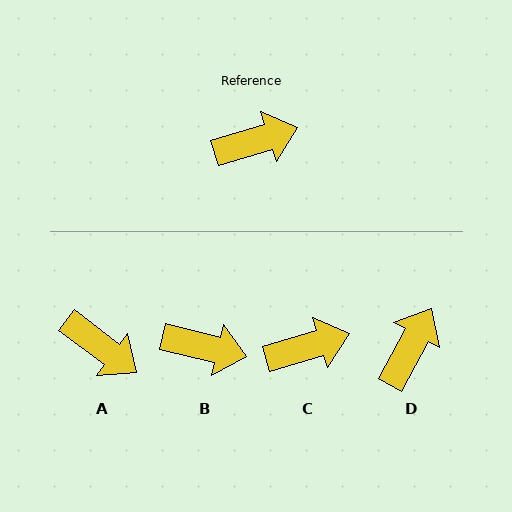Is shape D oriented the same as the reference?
No, it is off by about 44 degrees.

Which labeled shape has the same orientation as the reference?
C.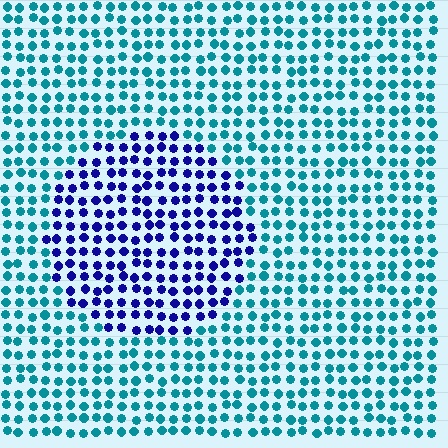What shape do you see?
I see a circle.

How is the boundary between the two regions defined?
The boundary is defined purely by a slight shift in hue (about 59 degrees). Spacing, size, and orientation are identical on both sides.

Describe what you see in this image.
The image is filled with small teal elements in a uniform arrangement. A circle-shaped region is visible where the elements are tinted to a slightly different hue, forming a subtle color boundary.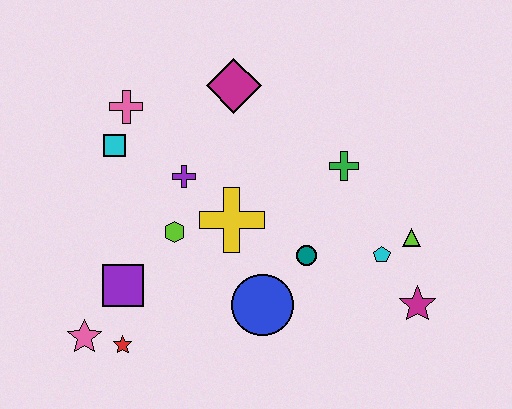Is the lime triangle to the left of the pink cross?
No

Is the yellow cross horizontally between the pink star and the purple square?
No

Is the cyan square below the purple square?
No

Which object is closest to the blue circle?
The teal circle is closest to the blue circle.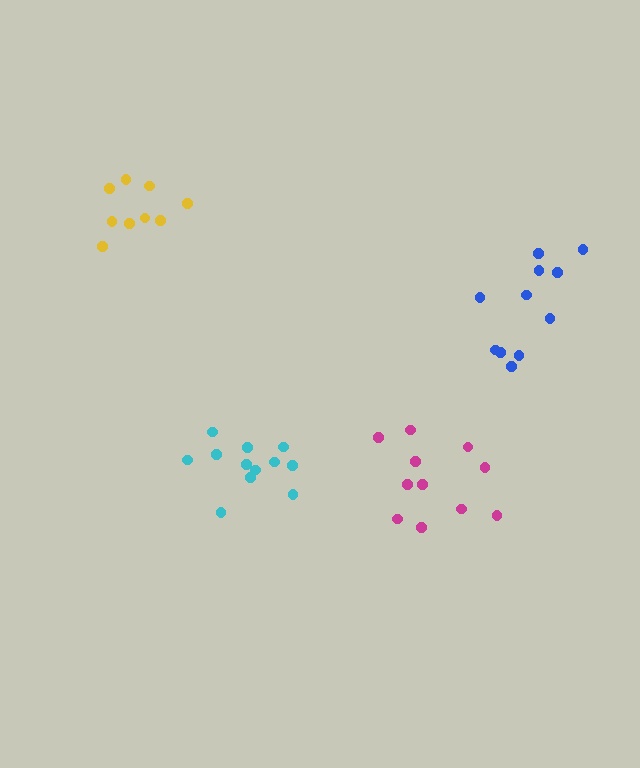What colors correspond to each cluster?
The clusters are colored: magenta, blue, cyan, yellow.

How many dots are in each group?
Group 1: 11 dots, Group 2: 11 dots, Group 3: 12 dots, Group 4: 9 dots (43 total).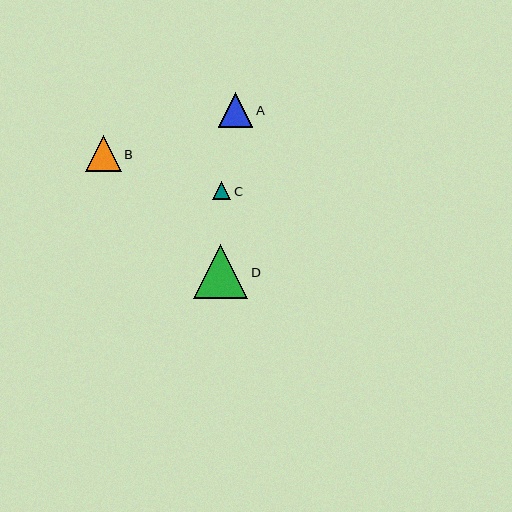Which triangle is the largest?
Triangle D is the largest with a size of approximately 54 pixels.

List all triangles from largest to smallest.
From largest to smallest: D, B, A, C.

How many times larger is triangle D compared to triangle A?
Triangle D is approximately 1.6 times the size of triangle A.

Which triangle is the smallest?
Triangle C is the smallest with a size of approximately 18 pixels.